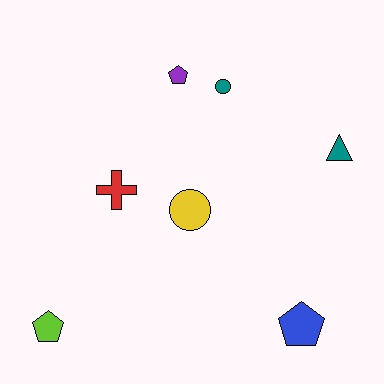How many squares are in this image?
There are no squares.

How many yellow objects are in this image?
There is 1 yellow object.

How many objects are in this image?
There are 7 objects.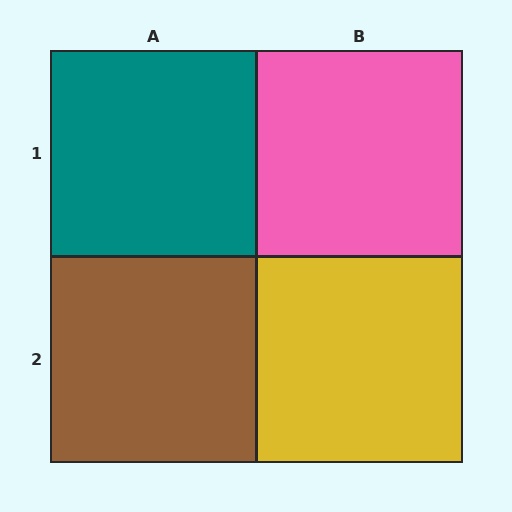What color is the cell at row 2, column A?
Brown.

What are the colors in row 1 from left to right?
Teal, pink.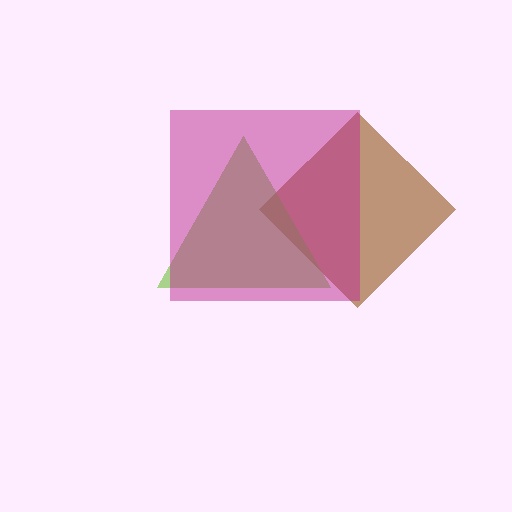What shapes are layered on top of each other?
The layered shapes are: a brown diamond, a lime triangle, a magenta square.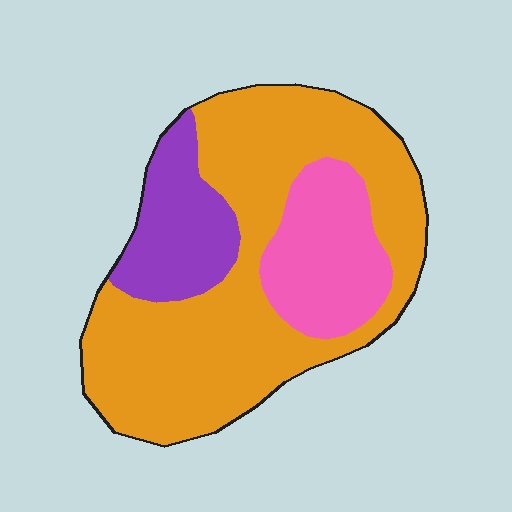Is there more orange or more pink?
Orange.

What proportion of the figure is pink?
Pink covers about 20% of the figure.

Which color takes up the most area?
Orange, at roughly 65%.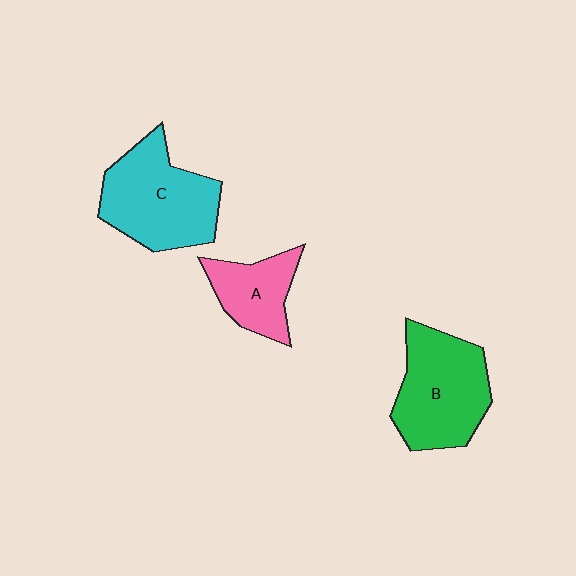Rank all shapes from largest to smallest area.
From largest to smallest: C (cyan), B (green), A (pink).